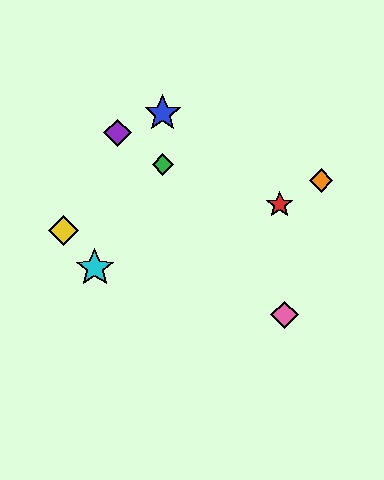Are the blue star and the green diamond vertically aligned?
Yes, both are at x≈163.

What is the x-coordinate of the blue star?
The blue star is at x≈163.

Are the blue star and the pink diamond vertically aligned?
No, the blue star is at x≈163 and the pink diamond is at x≈284.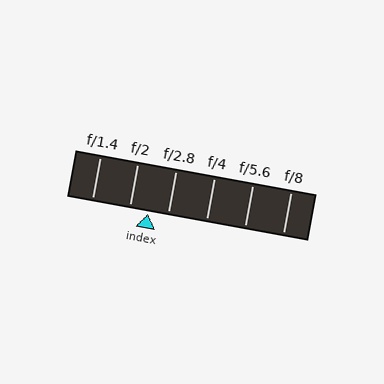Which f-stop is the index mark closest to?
The index mark is closest to f/2.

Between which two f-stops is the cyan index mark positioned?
The index mark is between f/2 and f/2.8.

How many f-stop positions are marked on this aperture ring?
There are 6 f-stop positions marked.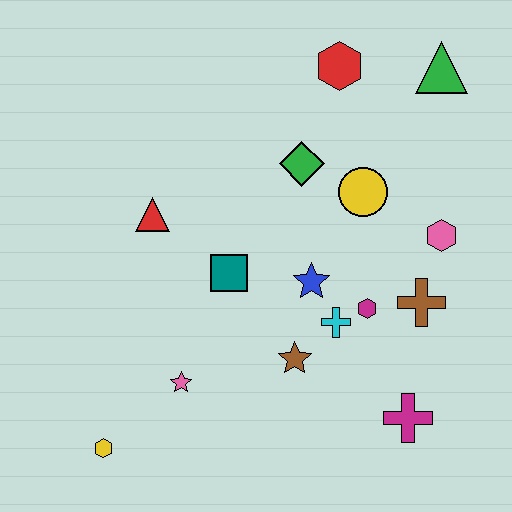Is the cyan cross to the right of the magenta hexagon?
No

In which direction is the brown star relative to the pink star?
The brown star is to the right of the pink star.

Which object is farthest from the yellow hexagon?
The green triangle is farthest from the yellow hexagon.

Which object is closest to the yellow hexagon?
The pink star is closest to the yellow hexagon.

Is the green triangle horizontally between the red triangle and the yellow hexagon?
No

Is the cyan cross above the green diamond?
No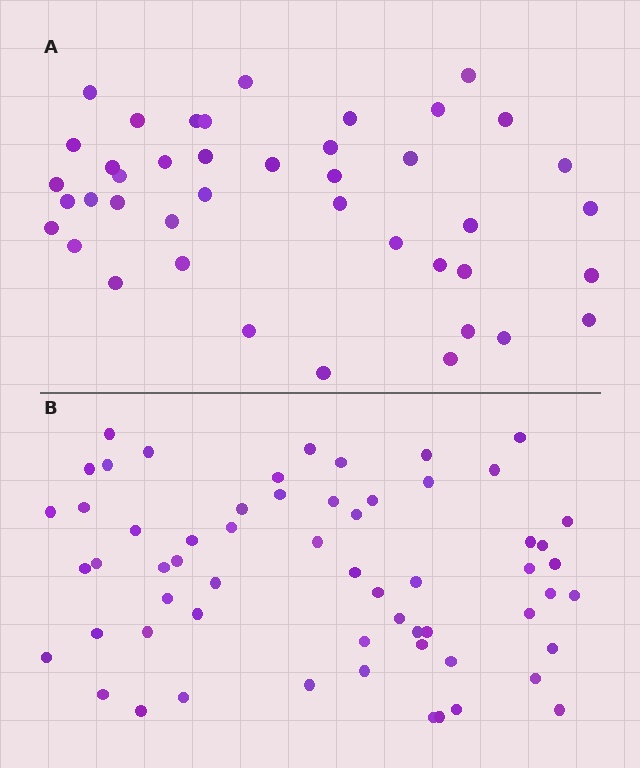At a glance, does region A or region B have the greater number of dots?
Region B (the bottom region) has more dots.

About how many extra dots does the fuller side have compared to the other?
Region B has approximately 20 more dots than region A.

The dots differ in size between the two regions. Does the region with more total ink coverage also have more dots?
No. Region A has more total ink coverage because its dots are larger, but region B actually contains more individual dots. Total area can be misleading — the number of items is what matters here.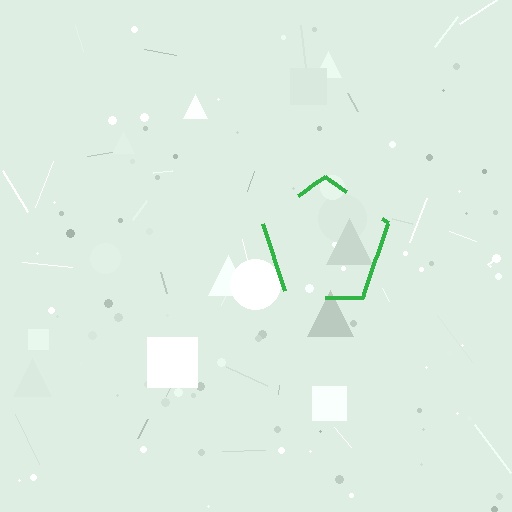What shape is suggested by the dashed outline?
The dashed outline suggests a pentagon.